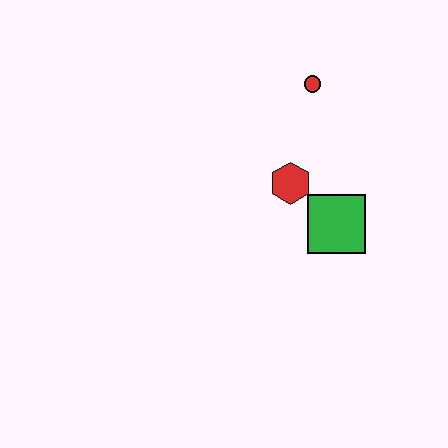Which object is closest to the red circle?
The red hexagon is closest to the red circle.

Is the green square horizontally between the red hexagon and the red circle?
No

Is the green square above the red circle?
No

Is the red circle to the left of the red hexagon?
No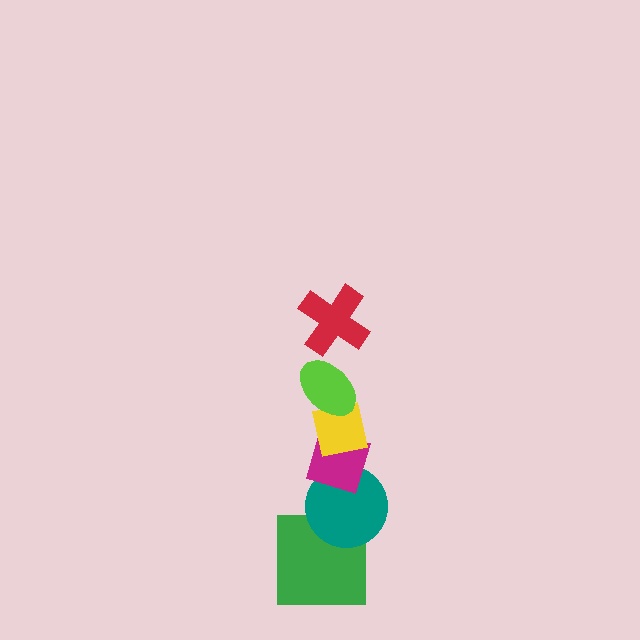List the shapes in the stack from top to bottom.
From top to bottom: the red cross, the lime ellipse, the yellow square, the magenta diamond, the teal circle, the green square.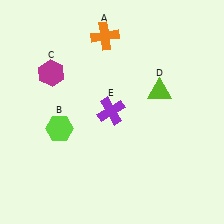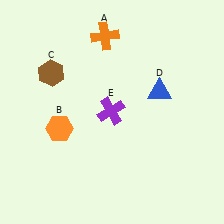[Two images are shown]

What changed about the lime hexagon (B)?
In Image 1, B is lime. In Image 2, it changed to orange.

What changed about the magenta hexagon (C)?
In Image 1, C is magenta. In Image 2, it changed to brown.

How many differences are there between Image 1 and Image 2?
There are 3 differences between the two images.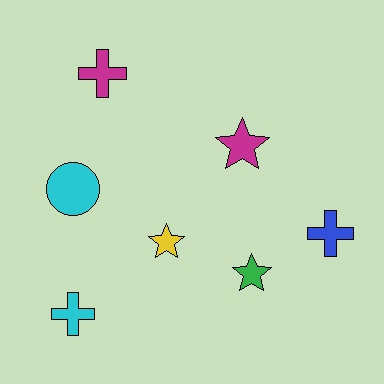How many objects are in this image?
There are 7 objects.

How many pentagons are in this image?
There are no pentagons.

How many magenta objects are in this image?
There are 2 magenta objects.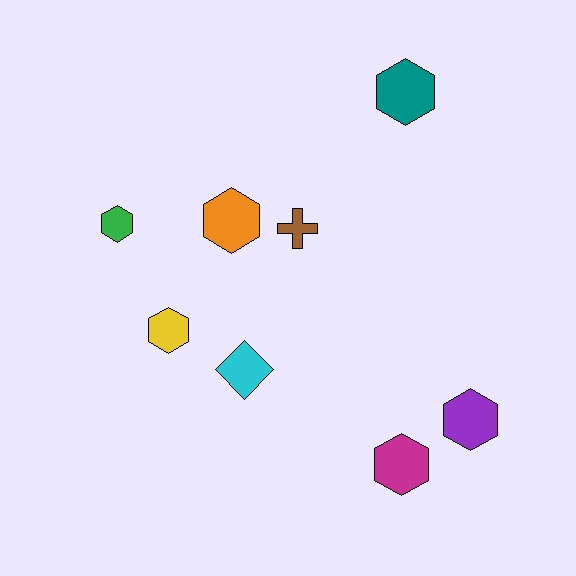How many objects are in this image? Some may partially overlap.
There are 8 objects.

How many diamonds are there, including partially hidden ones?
There is 1 diamond.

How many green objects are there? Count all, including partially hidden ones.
There is 1 green object.